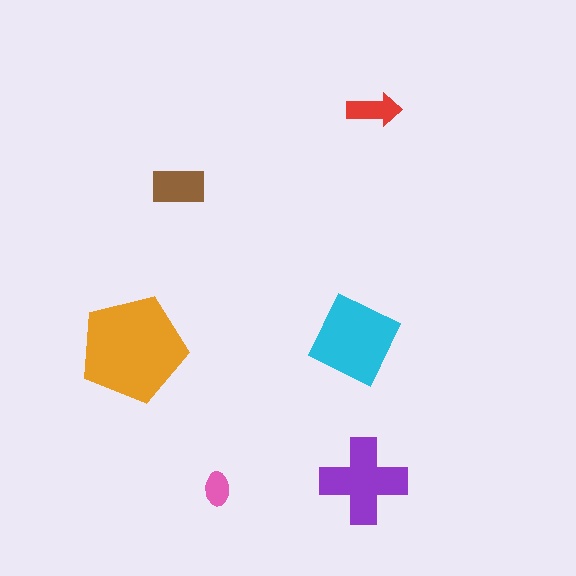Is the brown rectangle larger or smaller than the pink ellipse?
Larger.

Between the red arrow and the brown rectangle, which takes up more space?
The brown rectangle.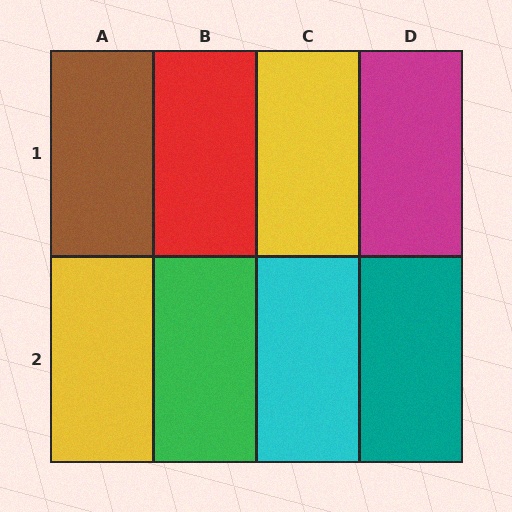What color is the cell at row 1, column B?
Red.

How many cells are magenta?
1 cell is magenta.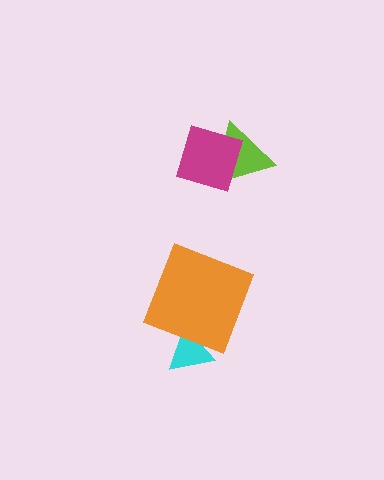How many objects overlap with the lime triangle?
1 object overlaps with the lime triangle.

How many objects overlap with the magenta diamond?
1 object overlaps with the magenta diamond.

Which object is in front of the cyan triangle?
The orange square is in front of the cyan triangle.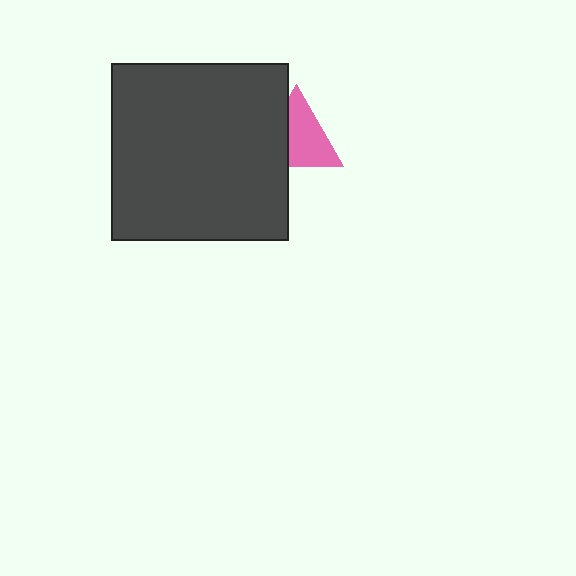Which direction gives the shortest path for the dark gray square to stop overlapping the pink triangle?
Moving left gives the shortest separation.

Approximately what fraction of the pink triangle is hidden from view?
Roughly 37% of the pink triangle is hidden behind the dark gray square.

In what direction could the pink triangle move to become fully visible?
The pink triangle could move right. That would shift it out from behind the dark gray square entirely.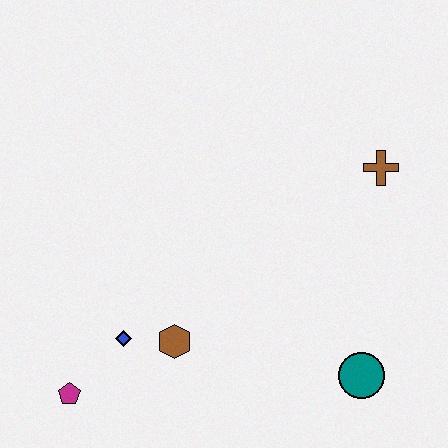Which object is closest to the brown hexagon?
The blue diamond is closest to the brown hexagon.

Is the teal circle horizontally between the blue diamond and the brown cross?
Yes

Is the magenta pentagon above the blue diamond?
No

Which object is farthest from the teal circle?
The magenta pentagon is farthest from the teal circle.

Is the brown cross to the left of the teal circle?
No